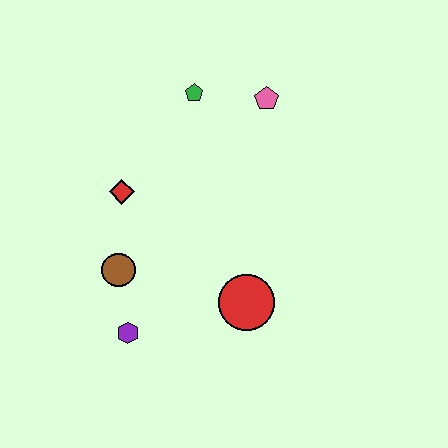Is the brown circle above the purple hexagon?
Yes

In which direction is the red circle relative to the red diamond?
The red circle is to the right of the red diamond.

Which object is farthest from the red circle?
The green pentagon is farthest from the red circle.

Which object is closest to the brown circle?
The purple hexagon is closest to the brown circle.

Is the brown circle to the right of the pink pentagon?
No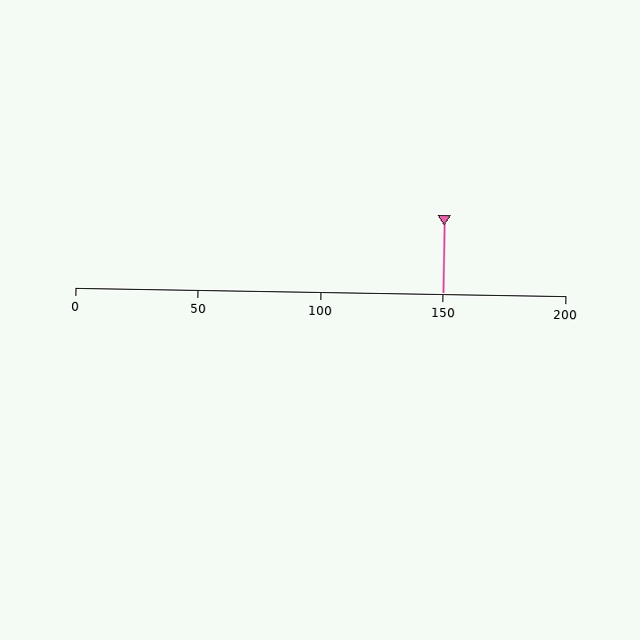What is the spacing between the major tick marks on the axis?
The major ticks are spaced 50 apart.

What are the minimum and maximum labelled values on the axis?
The axis runs from 0 to 200.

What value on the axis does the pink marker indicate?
The marker indicates approximately 150.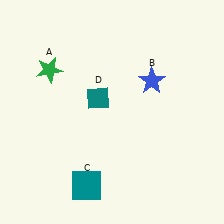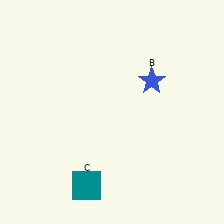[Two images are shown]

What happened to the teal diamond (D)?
The teal diamond (D) was removed in Image 2. It was in the top-left area of Image 1.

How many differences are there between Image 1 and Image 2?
There are 2 differences between the two images.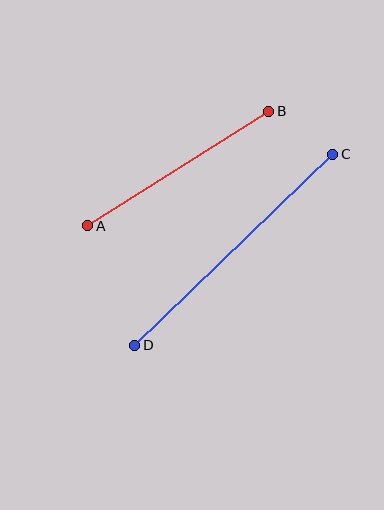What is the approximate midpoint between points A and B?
The midpoint is at approximately (178, 169) pixels.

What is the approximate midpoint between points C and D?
The midpoint is at approximately (234, 250) pixels.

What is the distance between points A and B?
The distance is approximately 214 pixels.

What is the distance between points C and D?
The distance is approximately 275 pixels.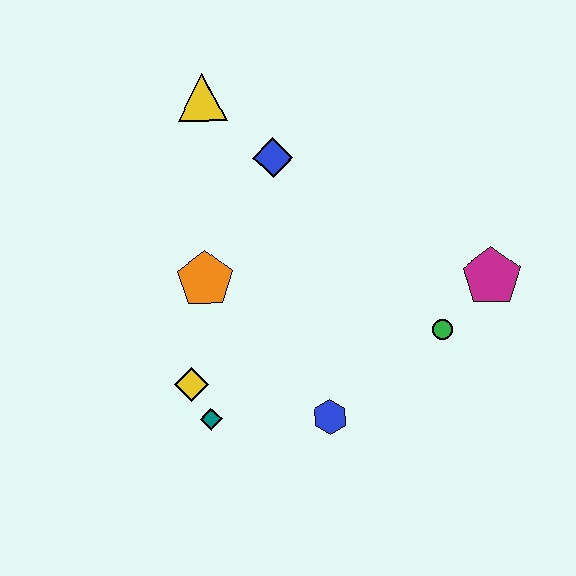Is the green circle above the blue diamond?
No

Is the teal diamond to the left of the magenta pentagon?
Yes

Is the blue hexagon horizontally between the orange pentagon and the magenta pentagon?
Yes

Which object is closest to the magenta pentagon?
The green circle is closest to the magenta pentagon.